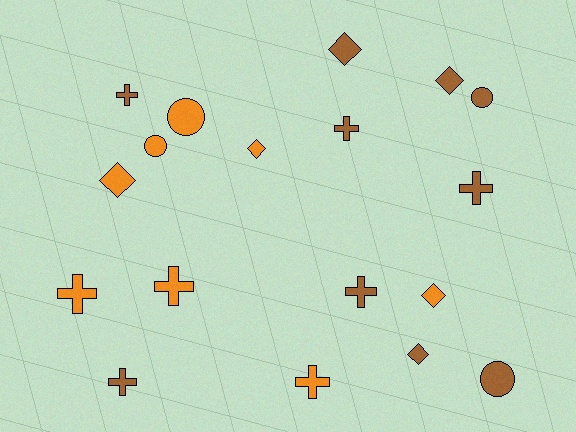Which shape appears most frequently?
Cross, with 8 objects.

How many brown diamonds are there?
There are 3 brown diamonds.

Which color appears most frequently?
Brown, with 10 objects.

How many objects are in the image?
There are 18 objects.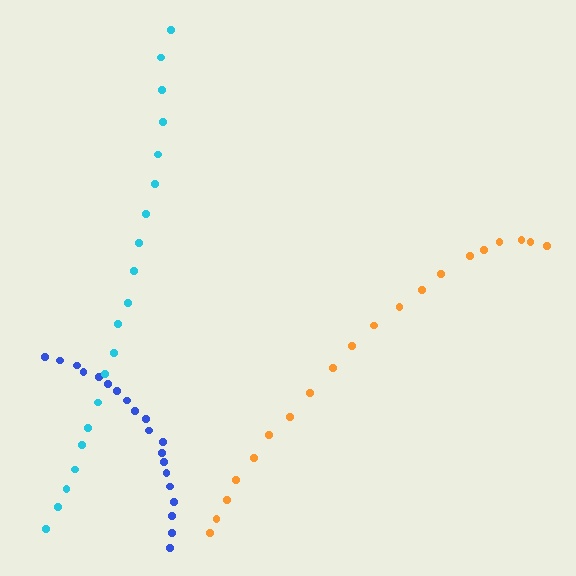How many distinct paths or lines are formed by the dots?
There are 3 distinct paths.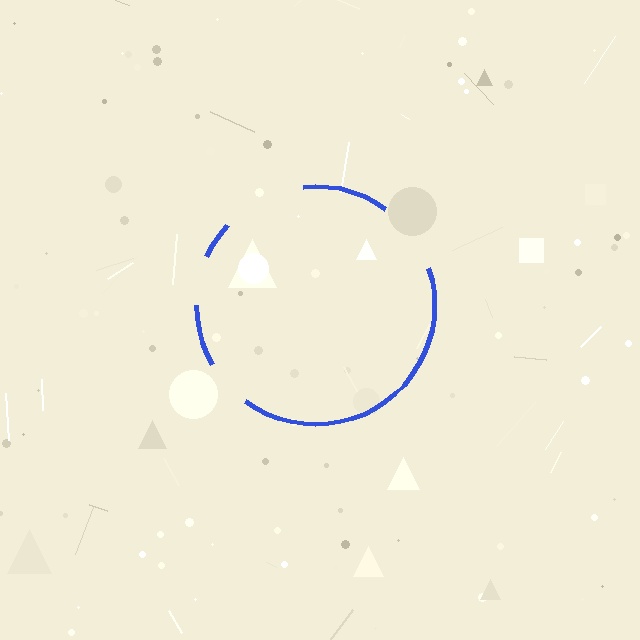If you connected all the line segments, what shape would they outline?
They would outline a circle.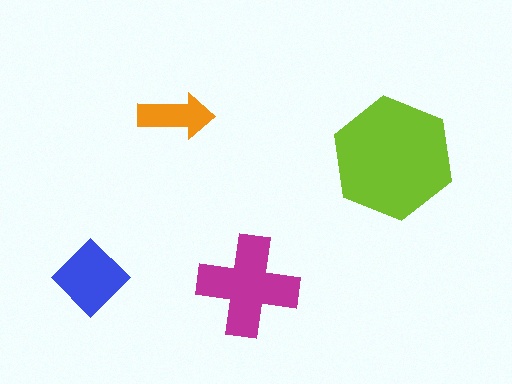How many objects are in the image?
There are 4 objects in the image.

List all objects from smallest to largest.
The orange arrow, the blue diamond, the magenta cross, the lime hexagon.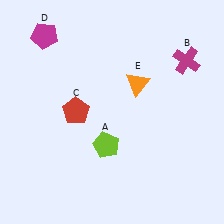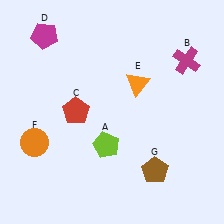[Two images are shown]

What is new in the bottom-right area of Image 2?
A brown pentagon (G) was added in the bottom-right area of Image 2.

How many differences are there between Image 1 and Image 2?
There are 2 differences between the two images.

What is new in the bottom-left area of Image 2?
An orange circle (F) was added in the bottom-left area of Image 2.